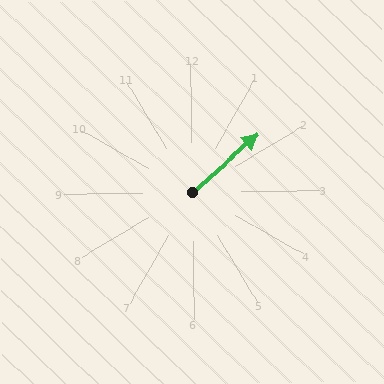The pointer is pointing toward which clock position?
Roughly 2 o'clock.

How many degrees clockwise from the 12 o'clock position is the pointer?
Approximately 50 degrees.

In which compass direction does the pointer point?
Northeast.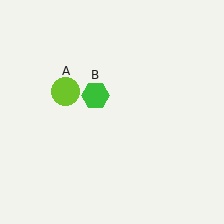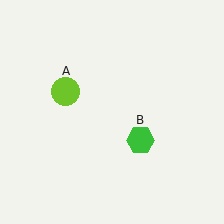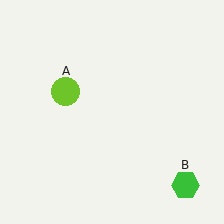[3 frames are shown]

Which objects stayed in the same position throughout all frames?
Lime circle (object A) remained stationary.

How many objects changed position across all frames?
1 object changed position: green hexagon (object B).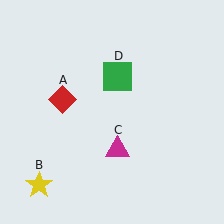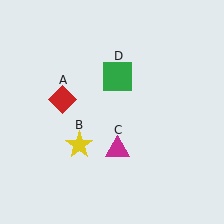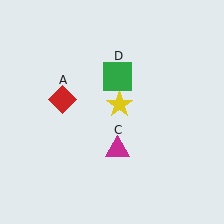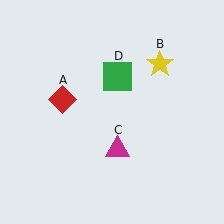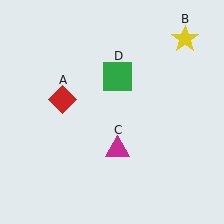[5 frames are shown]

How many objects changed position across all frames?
1 object changed position: yellow star (object B).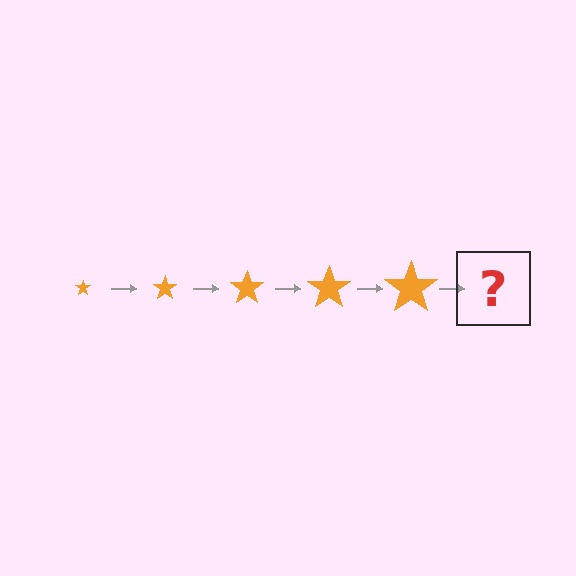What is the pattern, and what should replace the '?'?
The pattern is that the star gets progressively larger each step. The '?' should be an orange star, larger than the previous one.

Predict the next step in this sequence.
The next step is an orange star, larger than the previous one.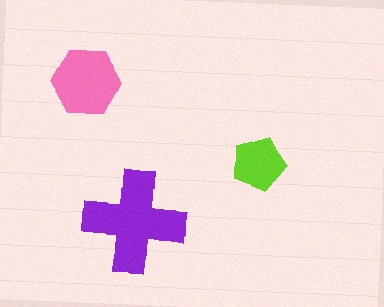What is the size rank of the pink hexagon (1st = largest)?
2nd.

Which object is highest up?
The pink hexagon is topmost.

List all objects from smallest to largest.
The lime pentagon, the pink hexagon, the purple cross.